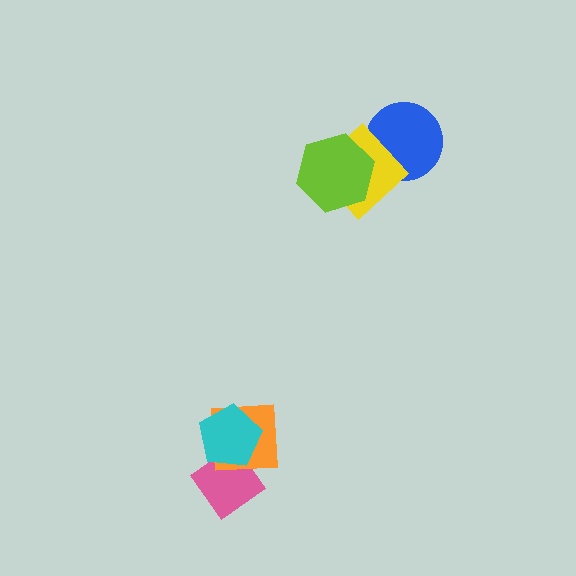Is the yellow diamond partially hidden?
Yes, it is partially covered by another shape.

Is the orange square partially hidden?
Yes, it is partially covered by another shape.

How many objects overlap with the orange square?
2 objects overlap with the orange square.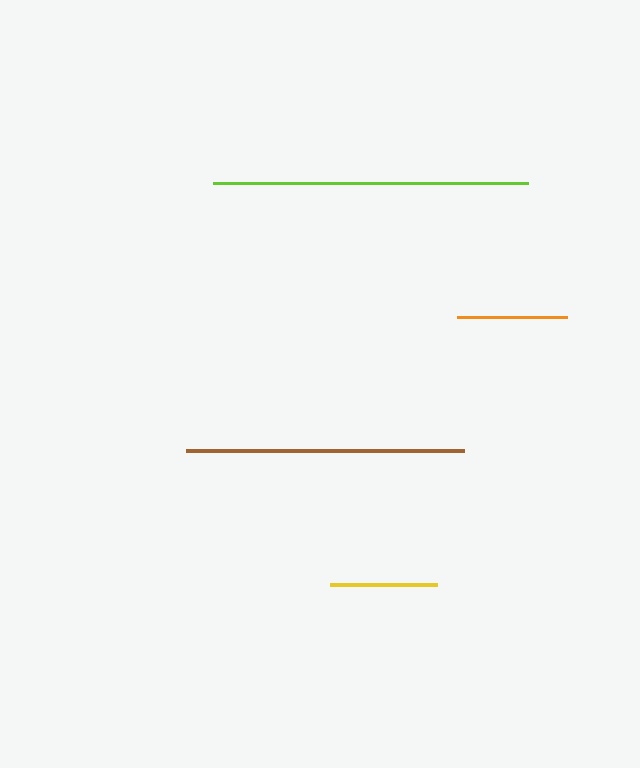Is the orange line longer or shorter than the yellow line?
The orange line is longer than the yellow line.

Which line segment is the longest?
The lime line is the longest at approximately 315 pixels.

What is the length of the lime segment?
The lime segment is approximately 315 pixels long.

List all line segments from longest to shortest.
From longest to shortest: lime, brown, orange, yellow.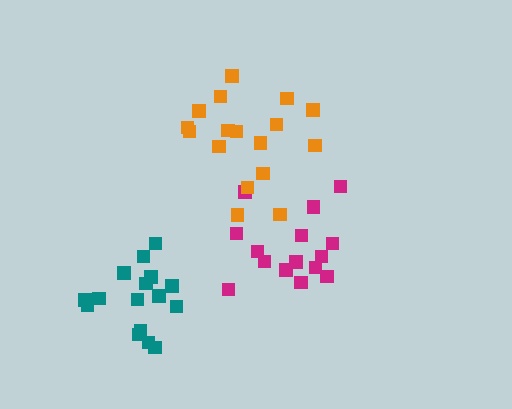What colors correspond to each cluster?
The clusters are colored: magenta, teal, orange.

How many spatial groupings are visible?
There are 3 spatial groupings.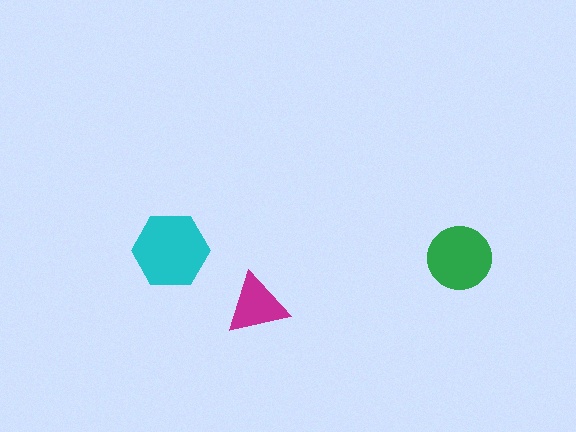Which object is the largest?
The cyan hexagon.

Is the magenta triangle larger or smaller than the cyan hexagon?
Smaller.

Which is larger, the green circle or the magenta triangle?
The green circle.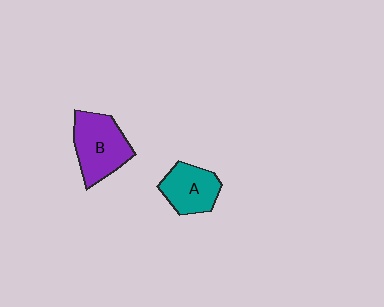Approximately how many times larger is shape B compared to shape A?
Approximately 1.3 times.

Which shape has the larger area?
Shape B (purple).